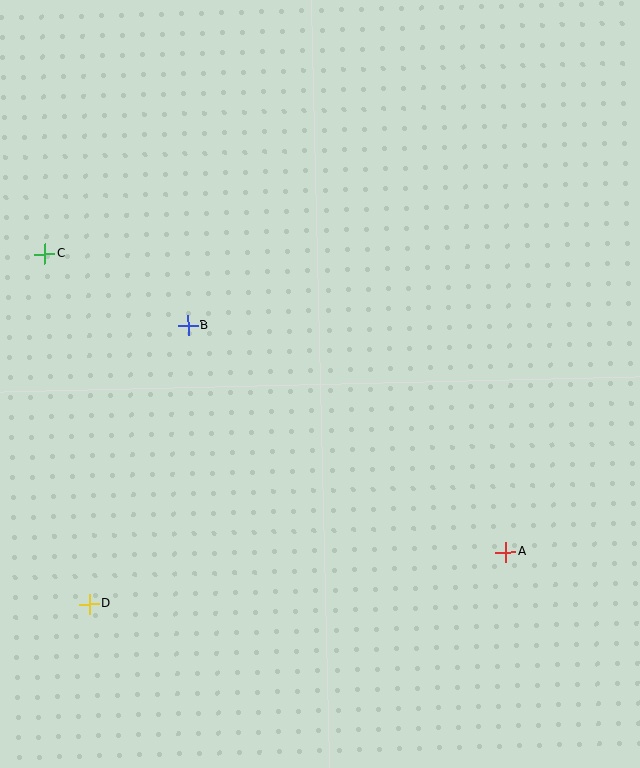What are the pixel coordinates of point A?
Point A is at (506, 552).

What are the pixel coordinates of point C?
Point C is at (45, 254).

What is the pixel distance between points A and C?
The distance between A and C is 549 pixels.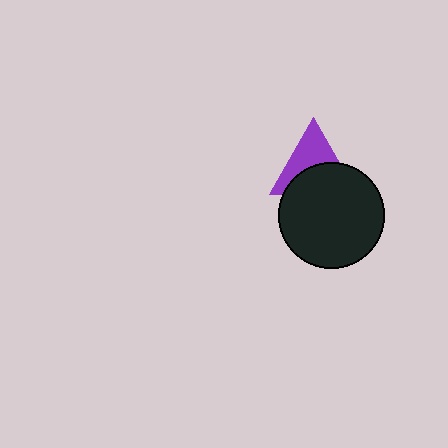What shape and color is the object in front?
The object in front is a black circle.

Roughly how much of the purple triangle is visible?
About half of it is visible (roughly 50%).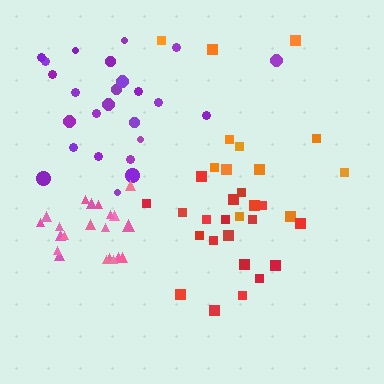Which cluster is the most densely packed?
Pink.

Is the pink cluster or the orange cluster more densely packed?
Pink.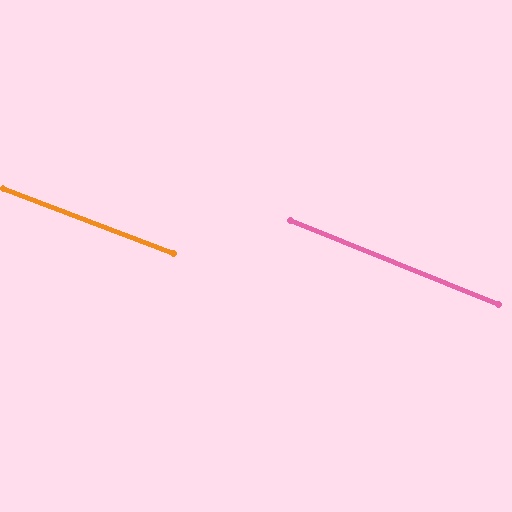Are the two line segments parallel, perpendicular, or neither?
Parallel — their directions differ by only 1.2°.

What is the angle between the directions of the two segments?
Approximately 1 degree.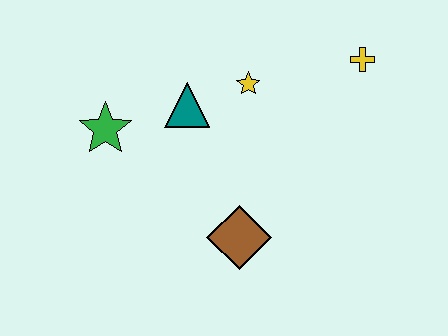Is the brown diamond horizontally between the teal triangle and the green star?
No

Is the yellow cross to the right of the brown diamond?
Yes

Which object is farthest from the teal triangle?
The yellow cross is farthest from the teal triangle.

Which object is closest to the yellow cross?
The yellow star is closest to the yellow cross.